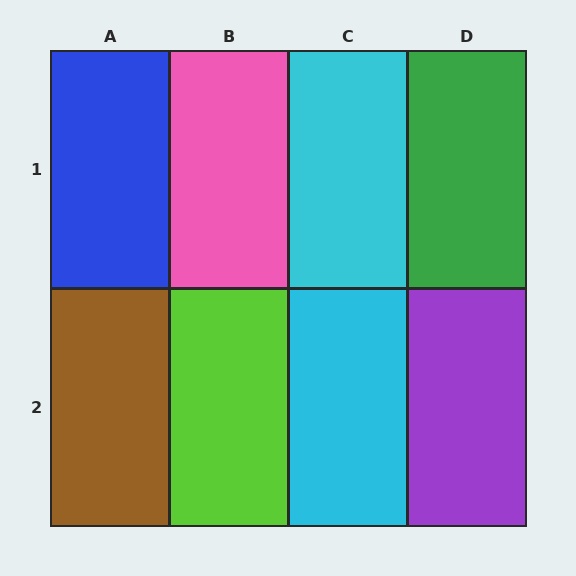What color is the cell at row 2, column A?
Brown.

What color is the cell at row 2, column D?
Purple.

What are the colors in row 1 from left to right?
Blue, pink, cyan, green.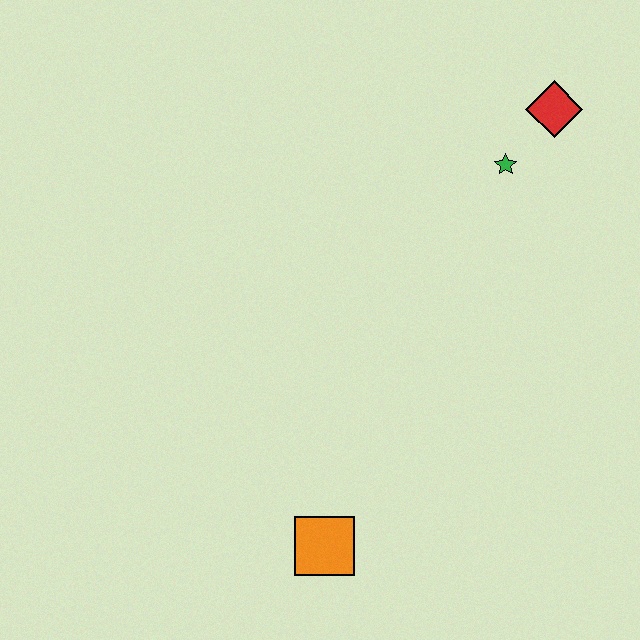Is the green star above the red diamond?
No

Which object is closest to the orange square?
The green star is closest to the orange square.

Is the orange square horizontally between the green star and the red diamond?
No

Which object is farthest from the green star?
The orange square is farthest from the green star.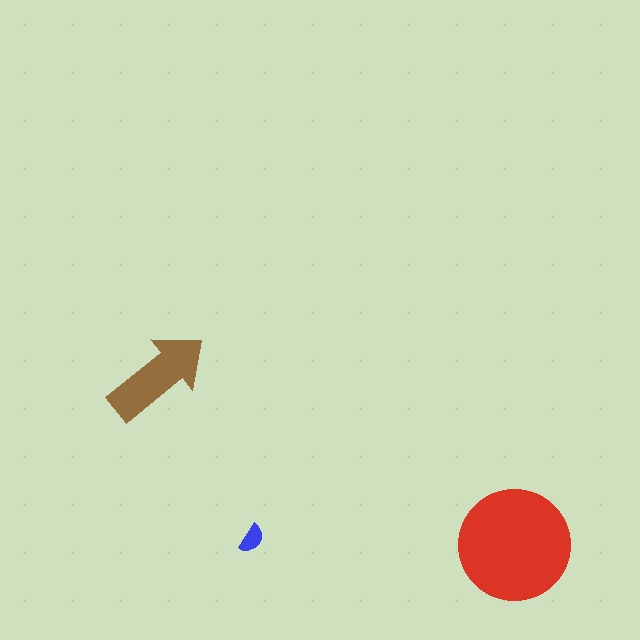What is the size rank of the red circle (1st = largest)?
1st.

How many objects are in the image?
There are 3 objects in the image.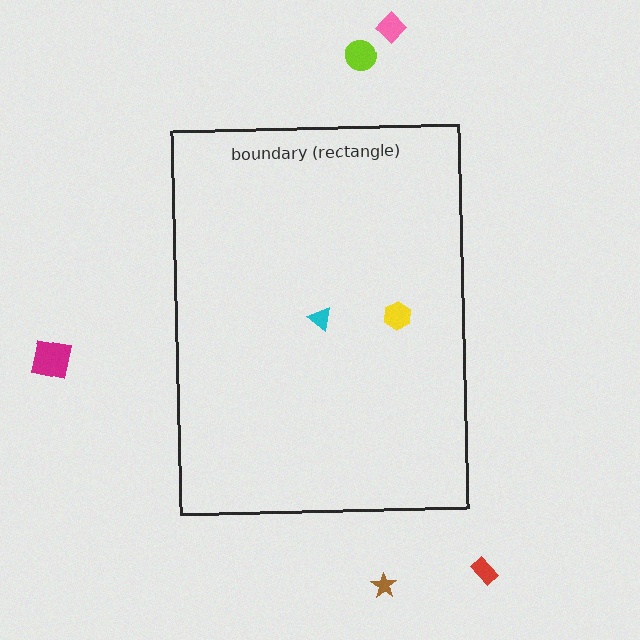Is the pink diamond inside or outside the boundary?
Outside.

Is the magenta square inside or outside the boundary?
Outside.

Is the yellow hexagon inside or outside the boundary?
Inside.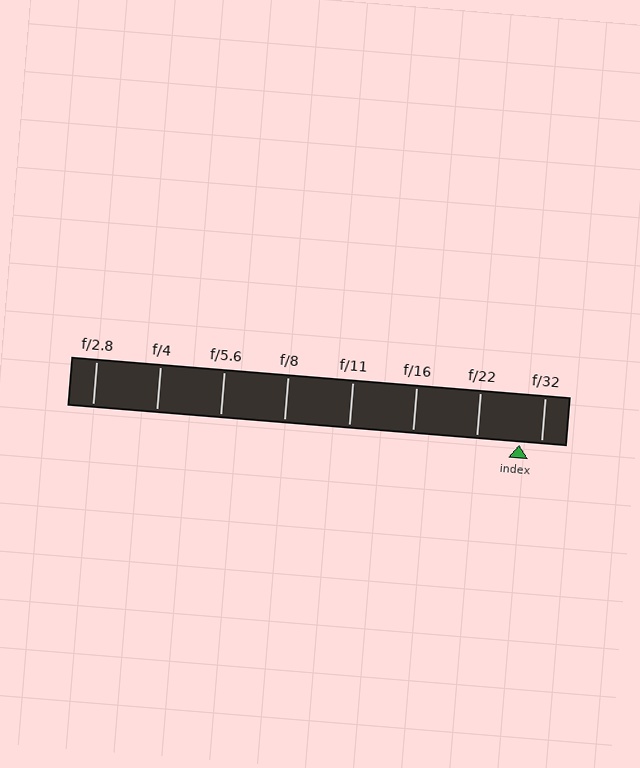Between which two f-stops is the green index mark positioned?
The index mark is between f/22 and f/32.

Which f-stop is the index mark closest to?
The index mark is closest to f/32.